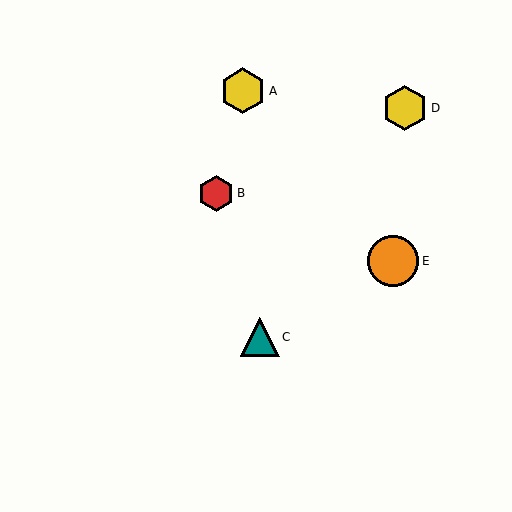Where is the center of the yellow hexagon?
The center of the yellow hexagon is at (243, 91).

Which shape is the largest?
The orange circle (labeled E) is the largest.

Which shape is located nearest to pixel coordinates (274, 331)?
The teal triangle (labeled C) at (260, 337) is nearest to that location.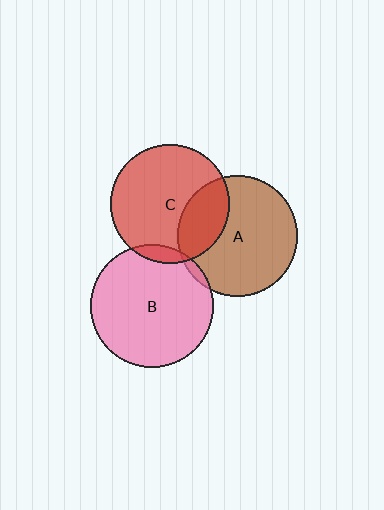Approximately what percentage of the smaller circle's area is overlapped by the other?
Approximately 25%.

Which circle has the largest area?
Circle B (pink).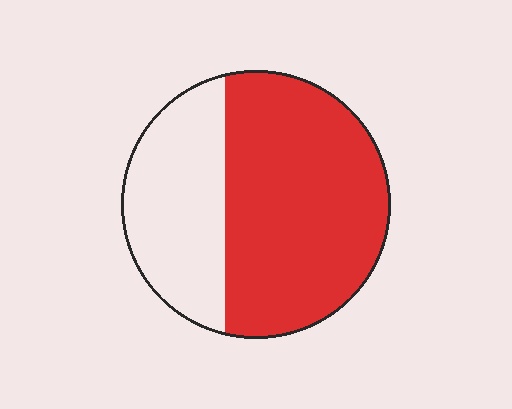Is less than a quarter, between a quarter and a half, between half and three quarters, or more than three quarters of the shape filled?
Between half and three quarters.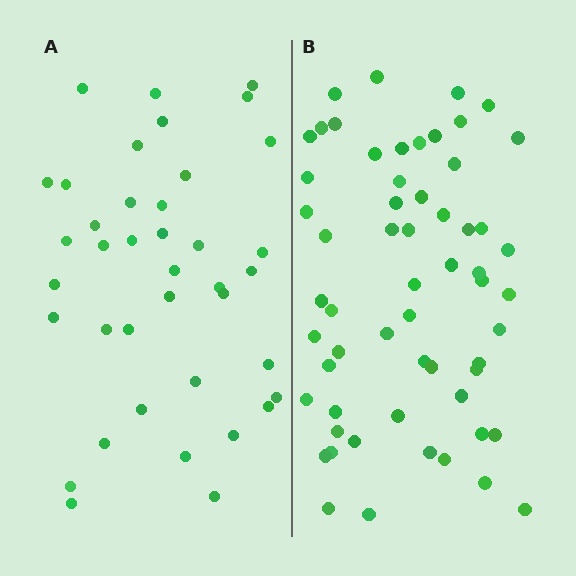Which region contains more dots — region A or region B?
Region B (the right region) has more dots.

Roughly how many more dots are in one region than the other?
Region B has approximately 20 more dots than region A.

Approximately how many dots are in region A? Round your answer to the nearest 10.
About 40 dots. (The exact count is 39, which rounds to 40.)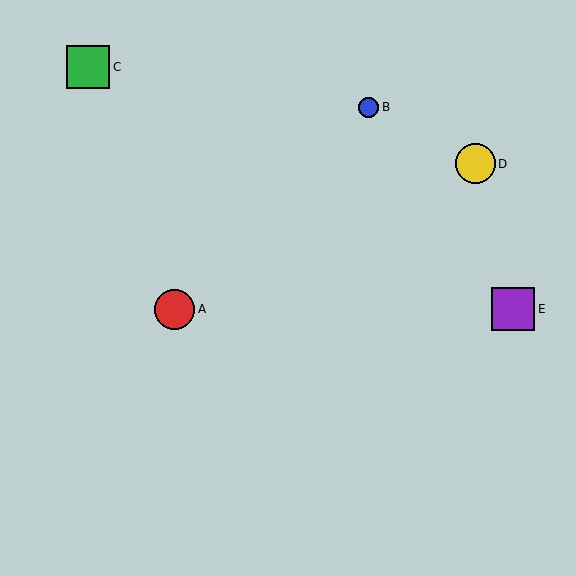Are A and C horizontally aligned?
No, A is at y≈309 and C is at y≈67.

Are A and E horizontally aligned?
Yes, both are at y≈309.